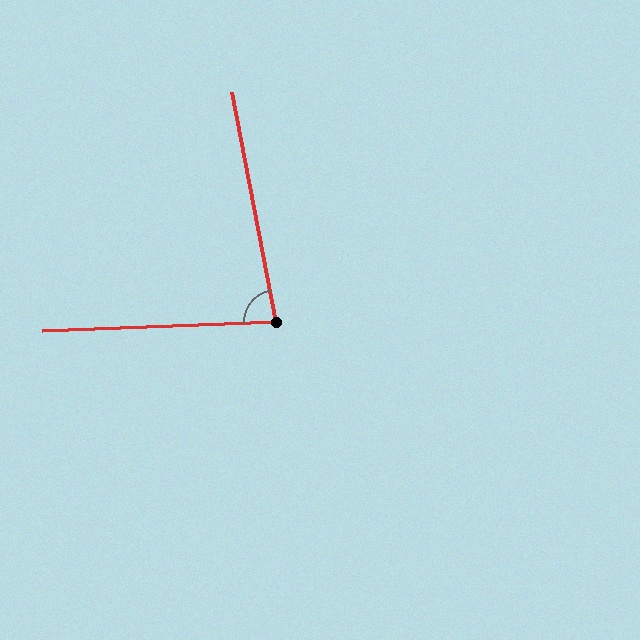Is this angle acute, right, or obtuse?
It is acute.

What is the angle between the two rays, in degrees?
Approximately 81 degrees.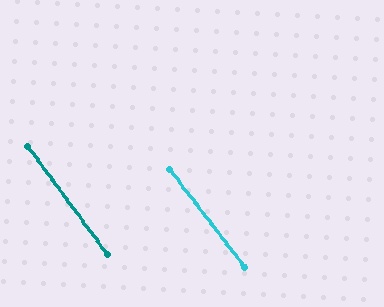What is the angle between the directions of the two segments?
Approximately 1 degree.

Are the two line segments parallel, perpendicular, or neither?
Parallel — their directions differ by only 1.0°.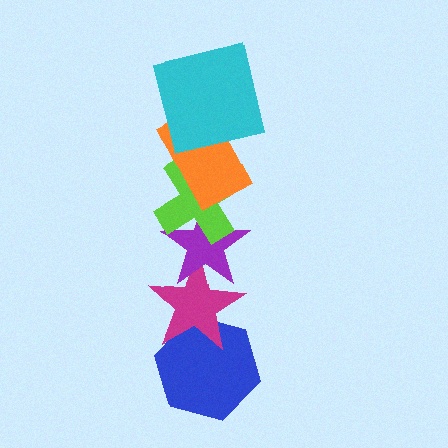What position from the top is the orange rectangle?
The orange rectangle is 2nd from the top.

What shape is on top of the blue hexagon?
The magenta star is on top of the blue hexagon.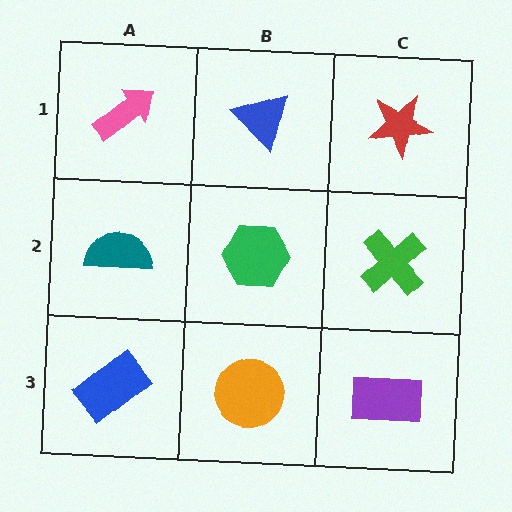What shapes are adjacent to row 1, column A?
A teal semicircle (row 2, column A), a blue triangle (row 1, column B).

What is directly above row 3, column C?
A green cross.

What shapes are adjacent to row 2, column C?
A red star (row 1, column C), a purple rectangle (row 3, column C), a green hexagon (row 2, column B).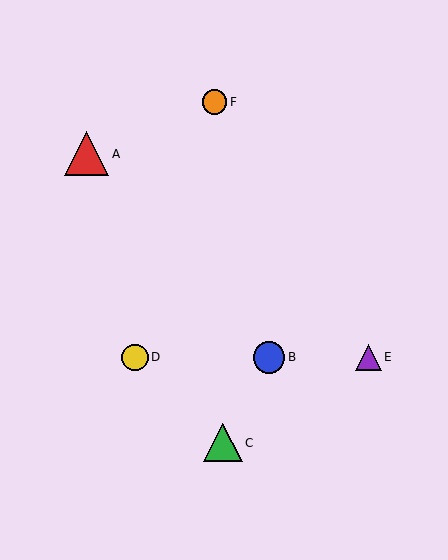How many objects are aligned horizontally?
3 objects (B, D, E) are aligned horizontally.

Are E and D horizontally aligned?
Yes, both are at y≈357.